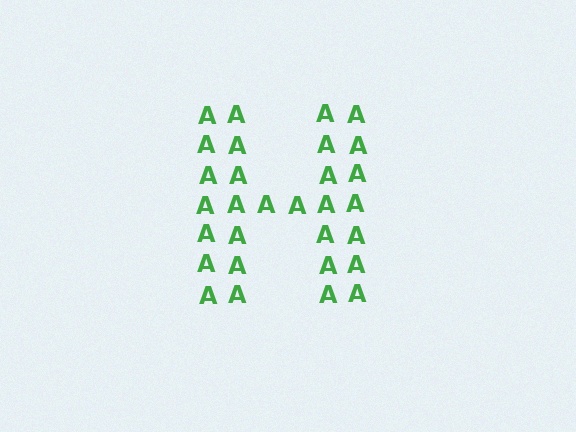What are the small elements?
The small elements are letter A's.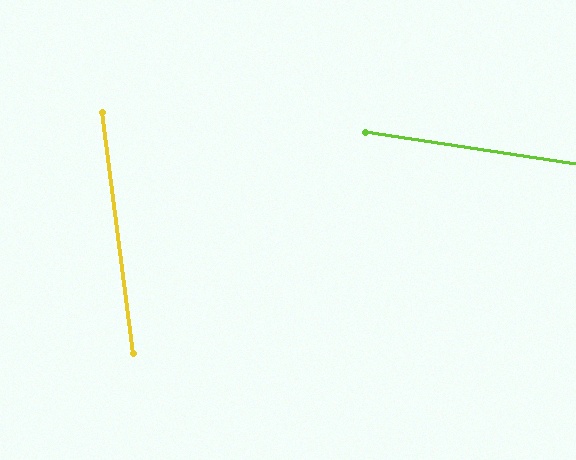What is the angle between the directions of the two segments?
Approximately 74 degrees.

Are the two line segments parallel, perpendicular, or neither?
Neither parallel nor perpendicular — they differ by about 74°.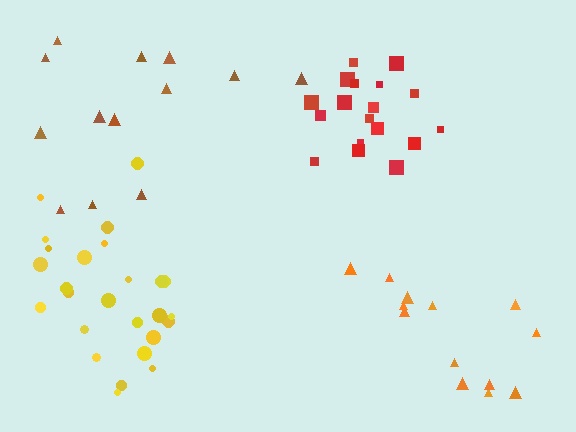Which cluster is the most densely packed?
Red.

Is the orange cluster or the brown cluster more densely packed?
Brown.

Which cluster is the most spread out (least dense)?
Orange.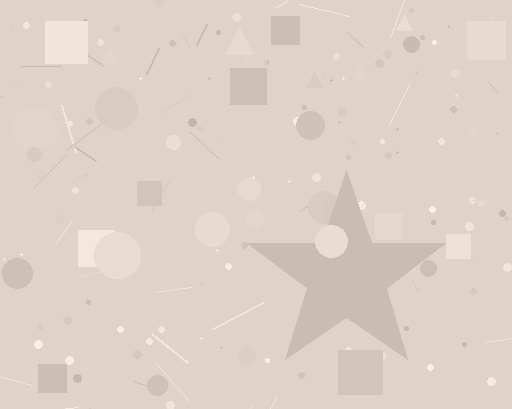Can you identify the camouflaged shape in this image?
The camouflaged shape is a star.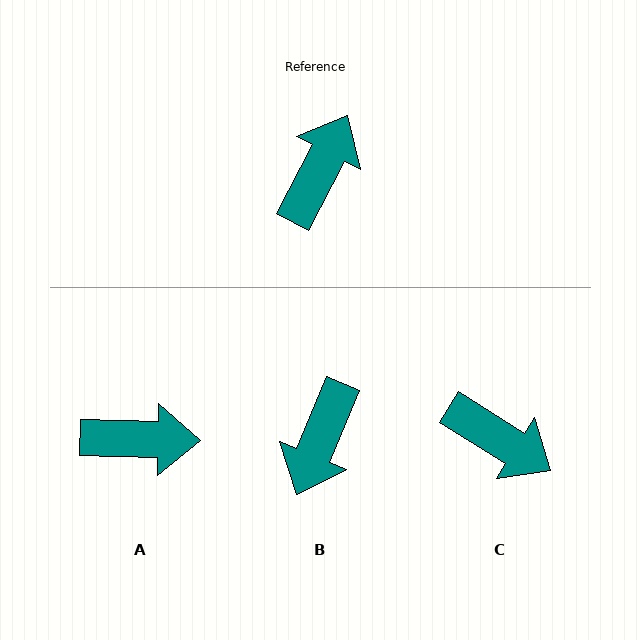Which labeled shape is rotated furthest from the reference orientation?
B, about 175 degrees away.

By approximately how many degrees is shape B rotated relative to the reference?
Approximately 175 degrees clockwise.